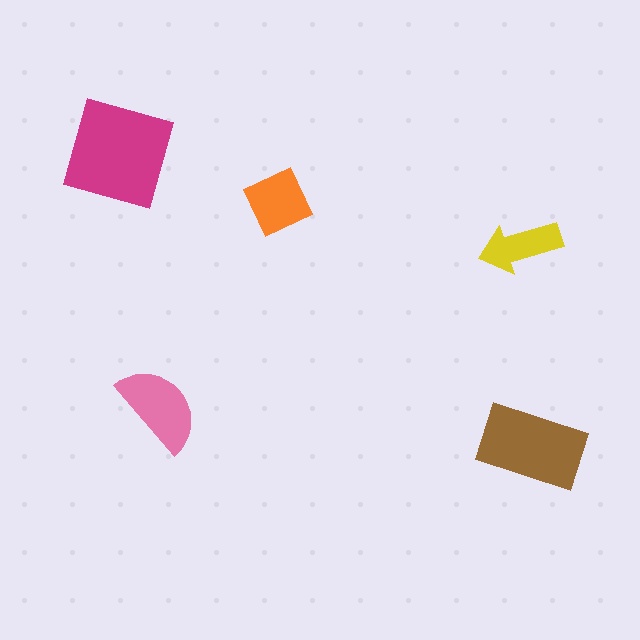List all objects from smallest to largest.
The yellow arrow, the orange diamond, the pink semicircle, the brown rectangle, the magenta square.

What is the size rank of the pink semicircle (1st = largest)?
3rd.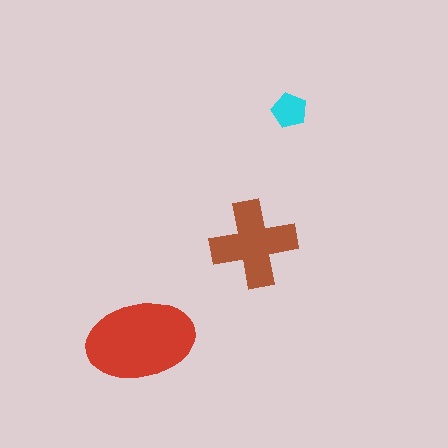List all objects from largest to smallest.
The red ellipse, the brown cross, the cyan pentagon.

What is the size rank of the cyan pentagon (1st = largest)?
3rd.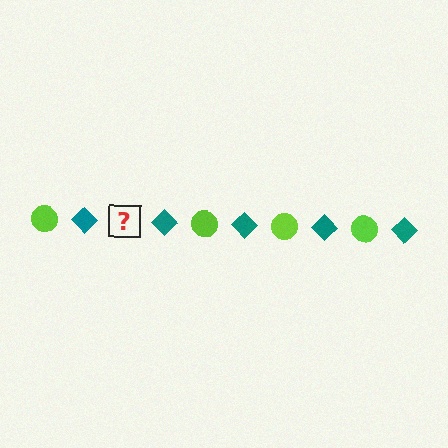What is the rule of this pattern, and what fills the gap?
The rule is that the pattern alternates between lime circle and teal diamond. The gap should be filled with a lime circle.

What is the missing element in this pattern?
The missing element is a lime circle.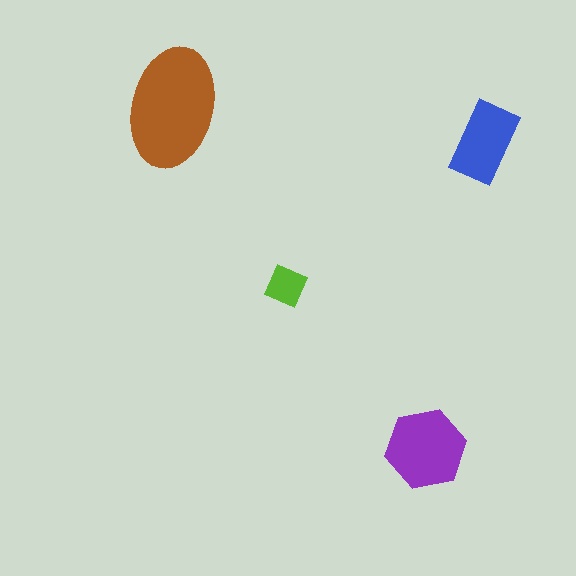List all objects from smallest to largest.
The lime square, the blue rectangle, the purple hexagon, the brown ellipse.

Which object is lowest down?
The purple hexagon is bottommost.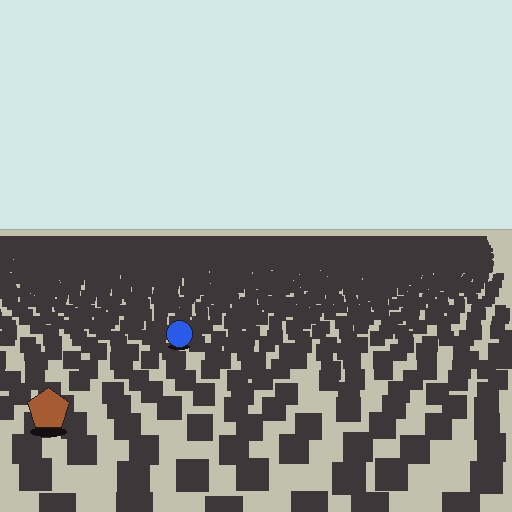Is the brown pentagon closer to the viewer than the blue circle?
Yes. The brown pentagon is closer — you can tell from the texture gradient: the ground texture is coarser near it.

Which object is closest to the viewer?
The brown pentagon is closest. The texture marks near it are larger and more spread out.